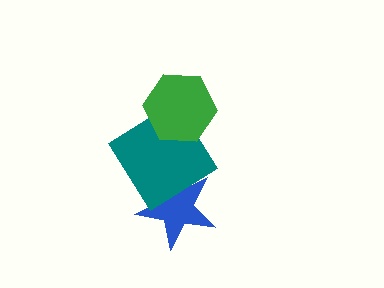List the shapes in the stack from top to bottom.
From top to bottom: the green hexagon, the teal diamond, the blue star.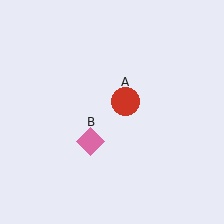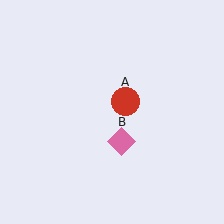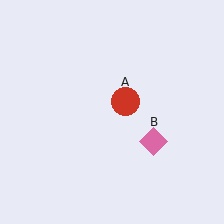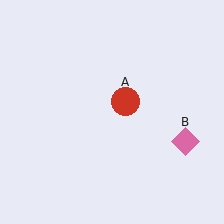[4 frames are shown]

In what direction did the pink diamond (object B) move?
The pink diamond (object B) moved right.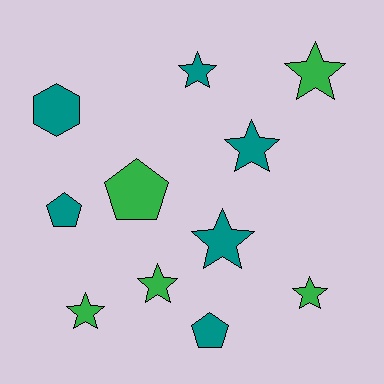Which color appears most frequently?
Teal, with 6 objects.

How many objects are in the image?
There are 11 objects.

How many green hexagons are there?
There are no green hexagons.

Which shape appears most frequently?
Star, with 7 objects.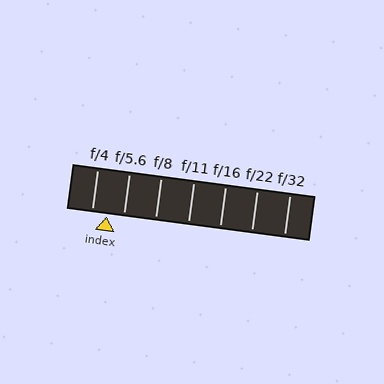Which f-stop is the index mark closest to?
The index mark is closest to f/4.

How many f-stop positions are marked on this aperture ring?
There are 7 f-stop positions marked.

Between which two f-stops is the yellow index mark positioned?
The index mark is between f/4 and f/5.6.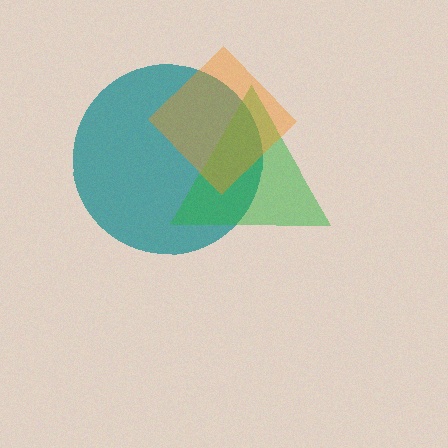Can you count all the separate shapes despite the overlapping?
Yes, there are 3 separate shapes.